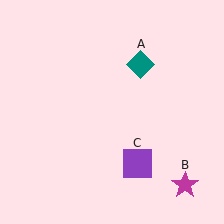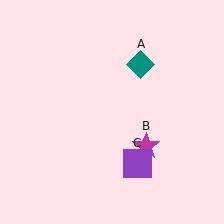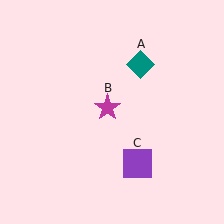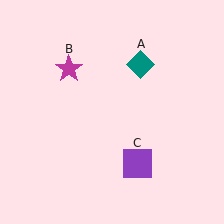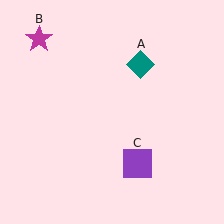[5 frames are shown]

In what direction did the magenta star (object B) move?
The magenta star (object B) moved up and to the left.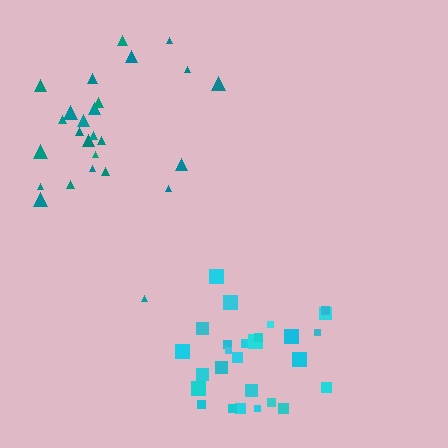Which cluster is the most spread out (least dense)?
Teal.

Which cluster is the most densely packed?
Cyan.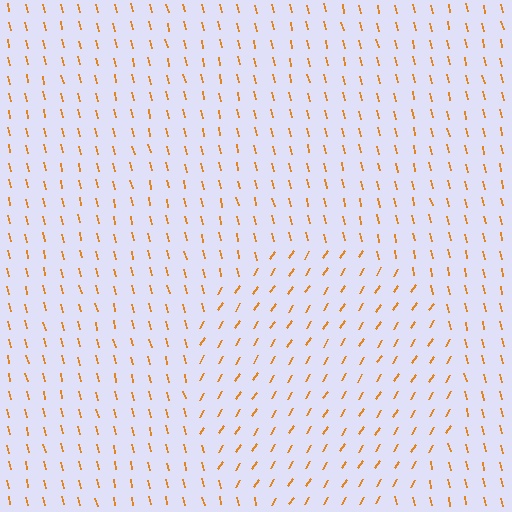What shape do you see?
I see a circle.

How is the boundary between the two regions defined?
The boundary is defined purely by a change in line orientation (approximately 45 degrees difference). All lines are the same color and thickness.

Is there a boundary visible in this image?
Yes, there is a texture boundary formed by a change in line orientation.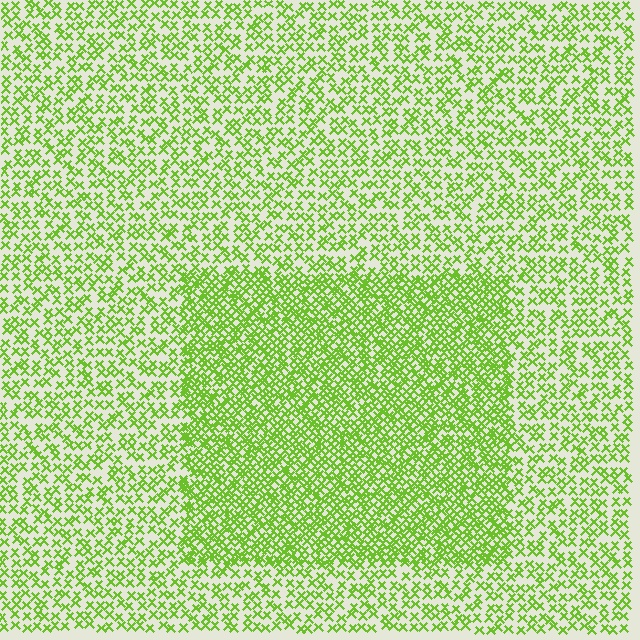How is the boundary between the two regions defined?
The boundary is defined by a change in element density (approximately 1.9x ratio). All elements are the same color, size, and shape.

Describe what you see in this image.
The image contains small lime elements arranged at two different densities. A rectangle-shaped region is visible where the elements are more densely packed than the surrounding area.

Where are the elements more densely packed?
The elements are more densely packed inside the rectangle boundary.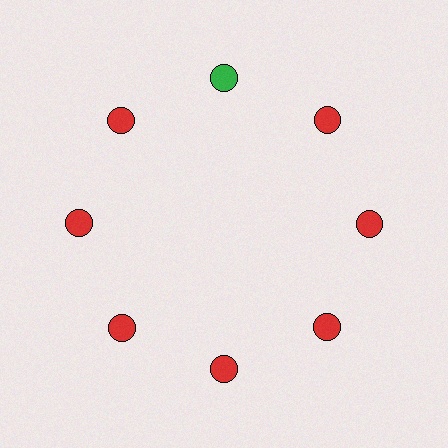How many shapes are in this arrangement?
There are 8 shapes arranged in a ring pattern.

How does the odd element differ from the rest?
It has a different color: green instead of red.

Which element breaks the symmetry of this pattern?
The green circle at roughly the 12 o'clock position breaks the symmetry. All other shapes are red circles.